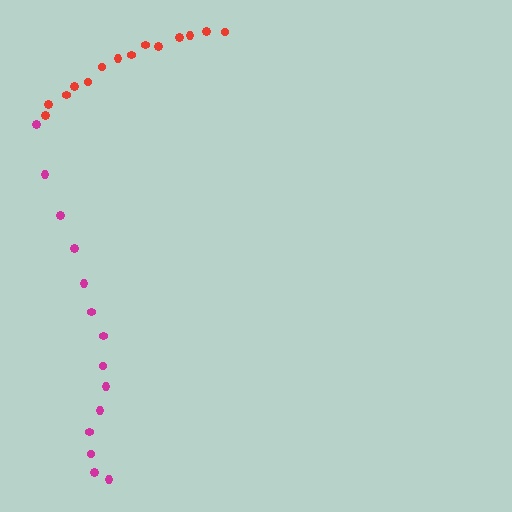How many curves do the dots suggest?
There are 2 distinct paths.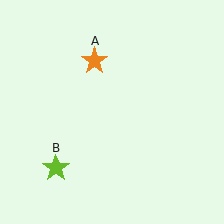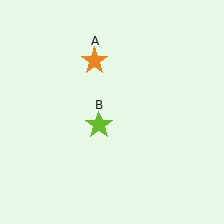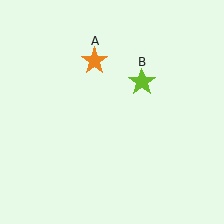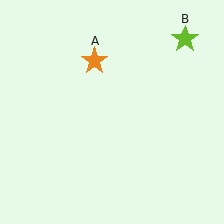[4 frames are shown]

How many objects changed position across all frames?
1 object changed position: lime star (object B).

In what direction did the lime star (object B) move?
The lime star (object B) moved up and to the right.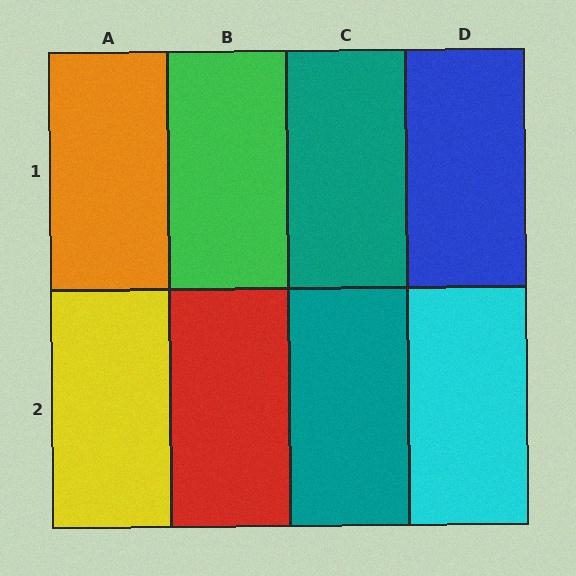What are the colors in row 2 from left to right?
Yellow, red, teal, cyan.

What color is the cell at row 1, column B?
Green.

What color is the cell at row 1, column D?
Blue.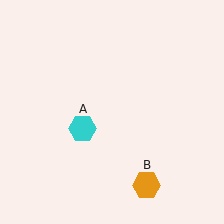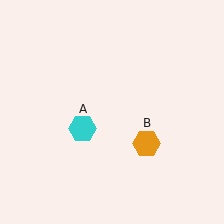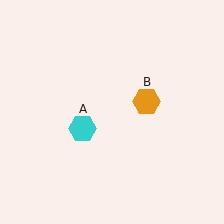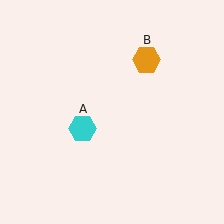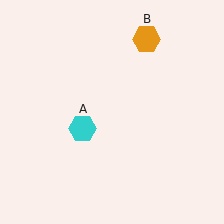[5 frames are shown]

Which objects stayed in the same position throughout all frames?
Cyan hexagon (object A) remained stationary.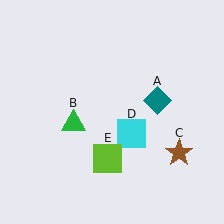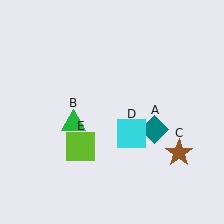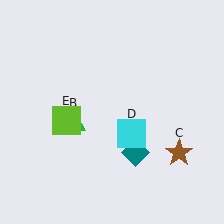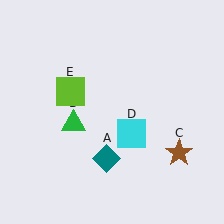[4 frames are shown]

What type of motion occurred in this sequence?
The teal diamond (object A), lime square (object E) rotated clockwise around the center of the scene.